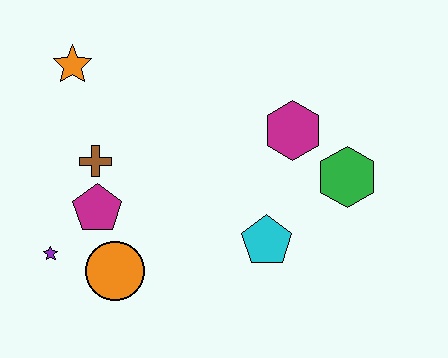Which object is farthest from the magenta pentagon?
The green hexagon is farthest from the magenta pentagon.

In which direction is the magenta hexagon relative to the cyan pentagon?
The magenta hexagon is above the cyan pentagon.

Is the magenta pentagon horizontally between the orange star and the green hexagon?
Yes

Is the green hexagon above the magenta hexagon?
No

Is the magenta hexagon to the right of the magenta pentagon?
Yes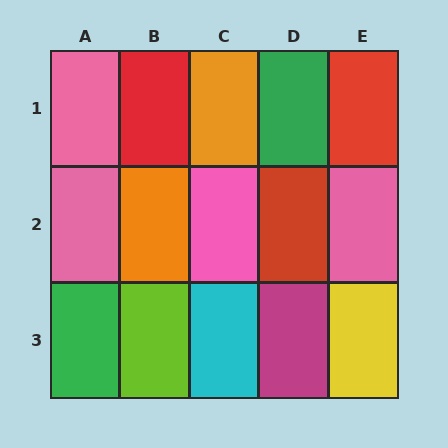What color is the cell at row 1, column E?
Red.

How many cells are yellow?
1 cell is yellow.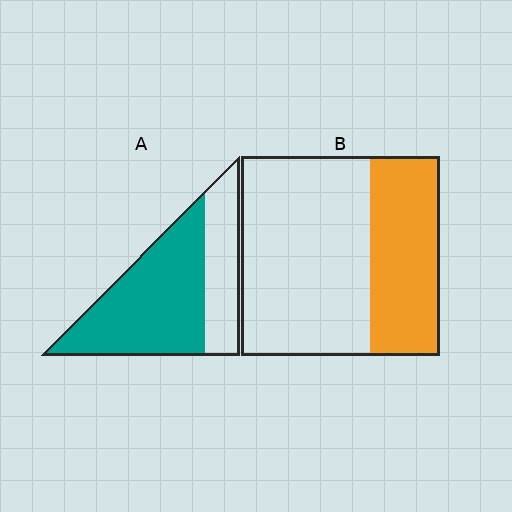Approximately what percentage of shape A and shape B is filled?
A is approximately 70% and B is approximately 35%.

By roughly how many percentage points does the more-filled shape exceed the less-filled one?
By roughly 35 percentage points (A over B).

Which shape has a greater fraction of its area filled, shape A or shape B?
Shape A.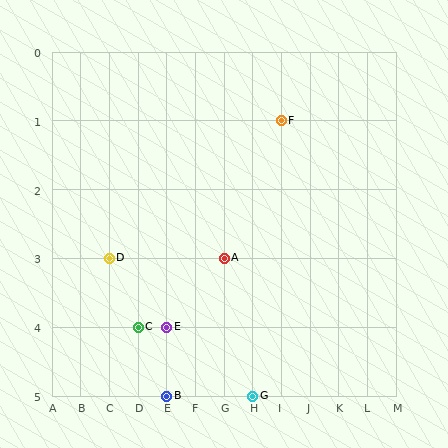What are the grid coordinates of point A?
Point A is at grid coordinates (G, 3).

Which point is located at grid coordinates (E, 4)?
Point E is at (E, 4).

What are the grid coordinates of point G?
Point G is at grid coordinates (H, 5).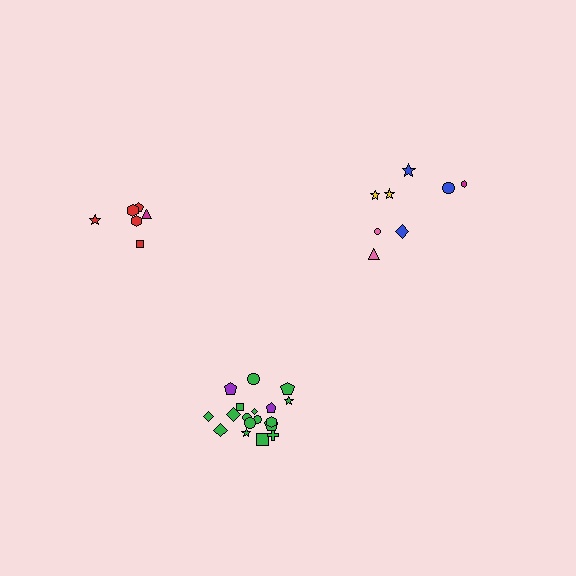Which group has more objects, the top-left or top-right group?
The top-right group.